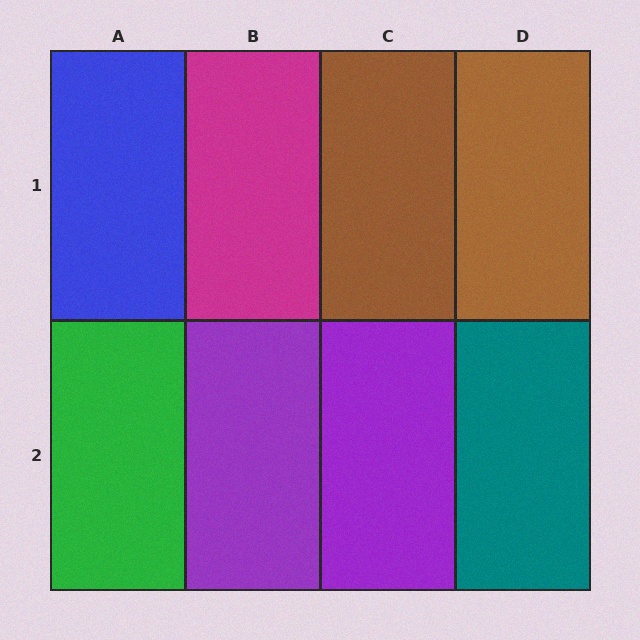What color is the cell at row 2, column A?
Green.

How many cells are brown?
2 cells are brown.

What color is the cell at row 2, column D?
Teal.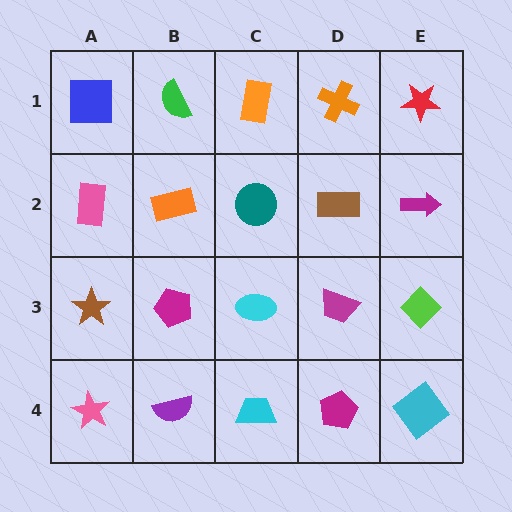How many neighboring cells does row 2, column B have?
4.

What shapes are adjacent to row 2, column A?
A blue square (row 1, column A), a brown star (row 3, column A), an orange rectangle (row 2, column B).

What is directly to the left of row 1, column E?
An orange cross.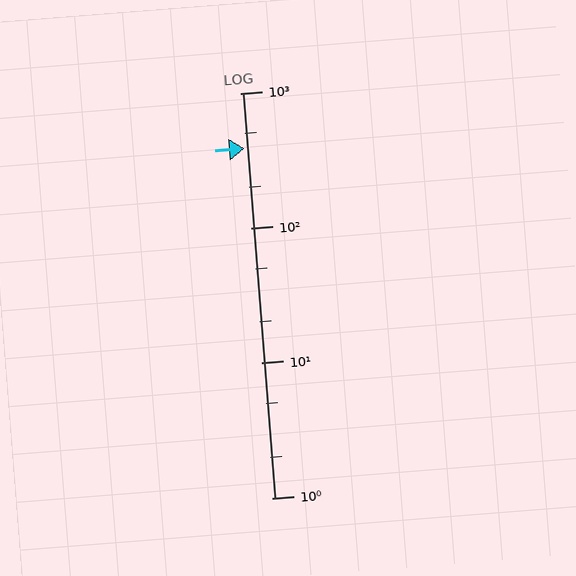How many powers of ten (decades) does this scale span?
The scale spans 3 decades, from 1 to 1000.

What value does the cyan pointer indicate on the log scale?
The pointer indicates approximately 390.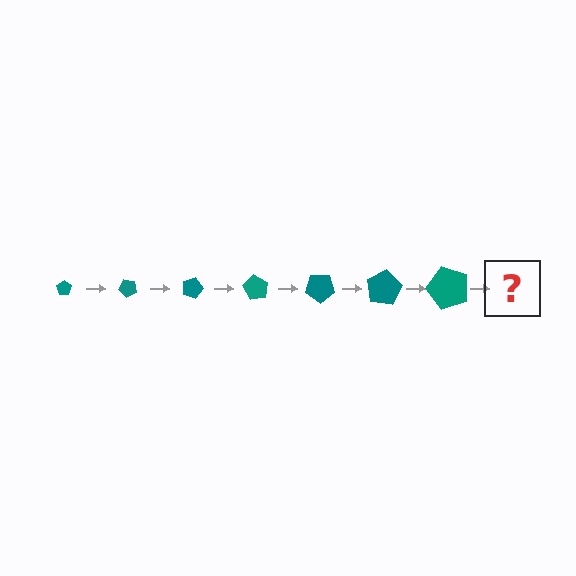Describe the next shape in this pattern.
It should be a pentagon, larger than the previous one and rotated 315 degrees from the start.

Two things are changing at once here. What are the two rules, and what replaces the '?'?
The two rules are that the pentagon grows larger each step and it rotates 45 degrees each step. The '?' should be a pentagon, larger than the previous one and rotated 315 degrees from the start.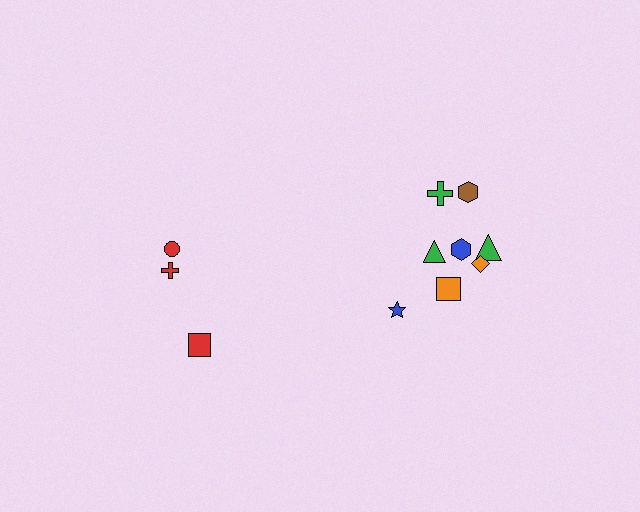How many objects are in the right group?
There are 8 objects.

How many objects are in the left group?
There are 3 objects.